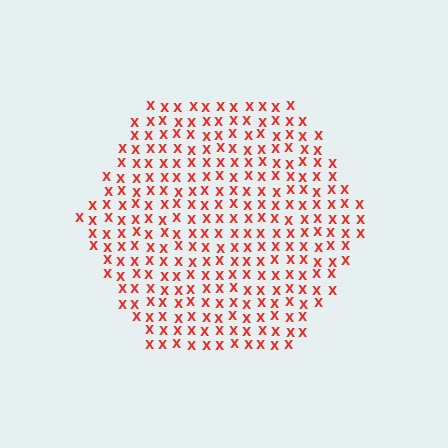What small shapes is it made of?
It is made of small letter X's.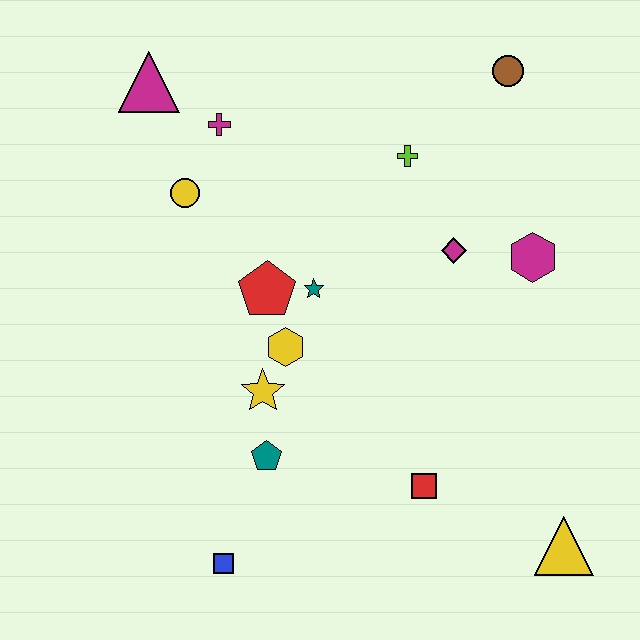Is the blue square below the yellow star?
Yes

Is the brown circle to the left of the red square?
No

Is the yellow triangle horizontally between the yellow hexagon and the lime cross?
No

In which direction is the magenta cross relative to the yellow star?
The magenta cross is above the yellow star.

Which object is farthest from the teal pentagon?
The brown circle is farthest from the teal pentagon.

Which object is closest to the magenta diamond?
The magenta hexagon is closest to the magenta diamond.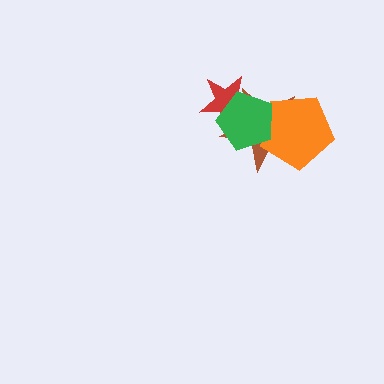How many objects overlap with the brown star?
3 objects overlap with the brown star.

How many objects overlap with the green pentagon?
3 objects overlap with the green pentagon.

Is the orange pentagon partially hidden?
Yes, it is partially covered by another shape.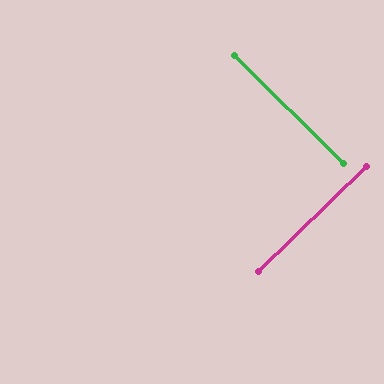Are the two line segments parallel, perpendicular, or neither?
Perpendicular — they meet at approximately 89°.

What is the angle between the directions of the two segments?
Approximately 89 degrees.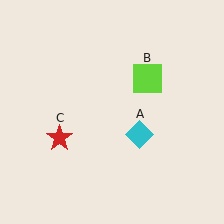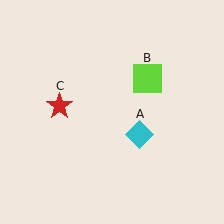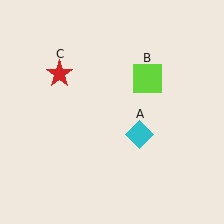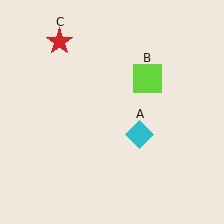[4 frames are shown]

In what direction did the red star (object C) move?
The red star (object C) moved up.